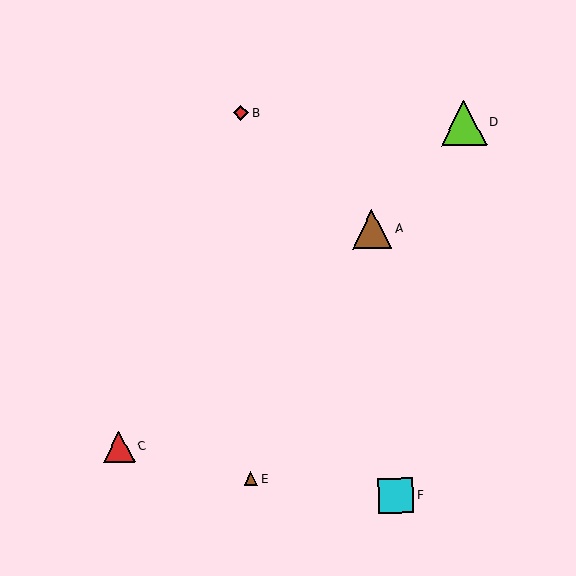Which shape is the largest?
The lime triangle (labeled D) is the largest.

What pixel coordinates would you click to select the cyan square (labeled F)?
Click at (396, 496) to select the cyan square F.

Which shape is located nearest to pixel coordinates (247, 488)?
The brown triangle (labeled E) at (251, 478) is nearest to that location.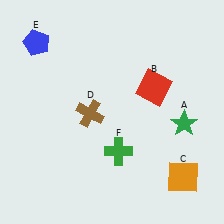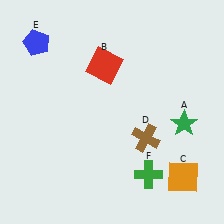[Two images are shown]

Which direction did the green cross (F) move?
The green cross (F) moved right.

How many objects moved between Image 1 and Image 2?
3 objects moved between the two images.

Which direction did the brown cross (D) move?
The brown cross (D) moved right.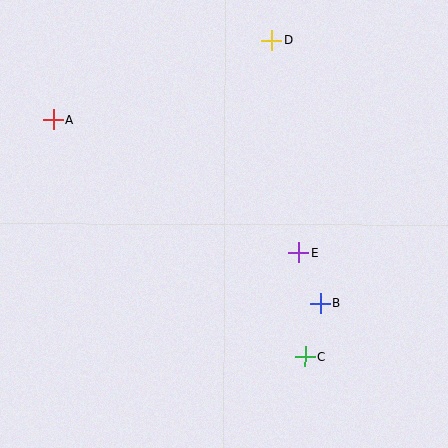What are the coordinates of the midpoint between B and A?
The midpoint between B and A is at (187, 212).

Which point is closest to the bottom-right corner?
Point C is closest to the bottom-right corner.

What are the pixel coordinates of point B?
Point B is at (320, 304).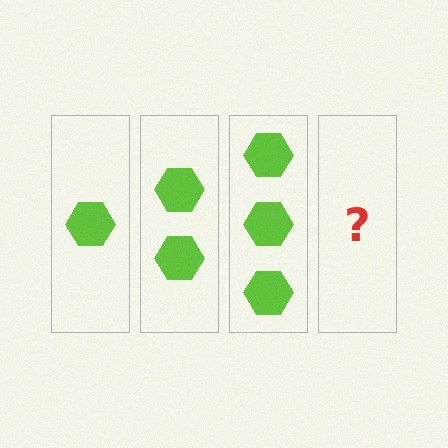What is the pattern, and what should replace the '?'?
The pattern is that each step adds one more hexagon. The '?' should be 4 hexagons.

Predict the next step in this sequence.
The next step is 4 hexagons.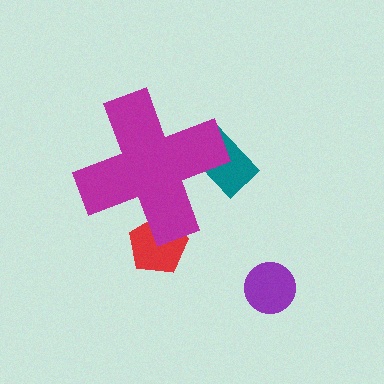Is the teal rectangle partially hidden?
Yes, the teal rectangle is partially hidden behind the magenta cross.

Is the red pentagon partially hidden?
Yes, the red pentagon is partially hidden behind the magenta cross.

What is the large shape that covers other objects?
A magenta cross.